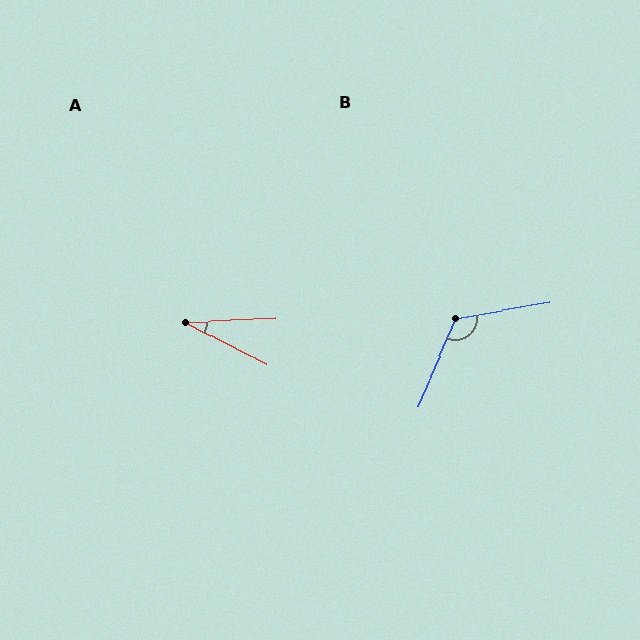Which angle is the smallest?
A, at approximately 30 degrees.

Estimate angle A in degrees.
Approximately 30 degrees.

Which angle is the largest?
B, at approximately 123 degrees.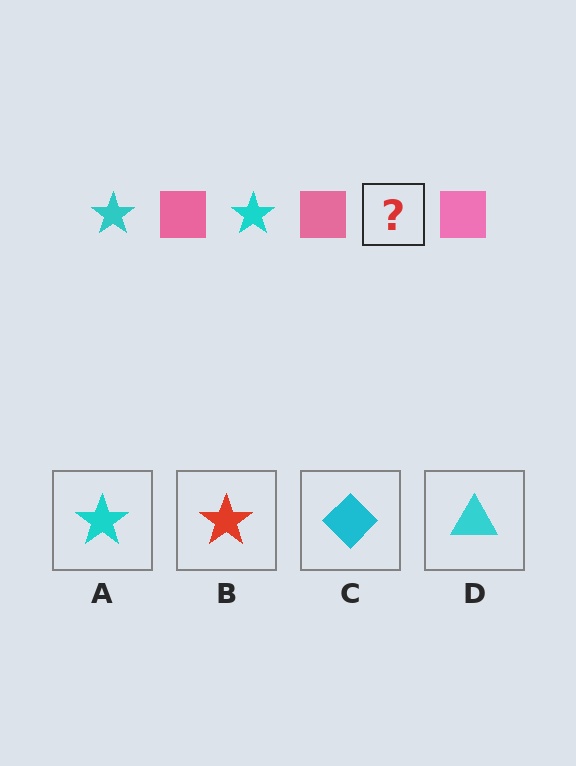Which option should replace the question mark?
Option A.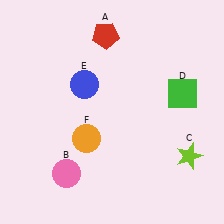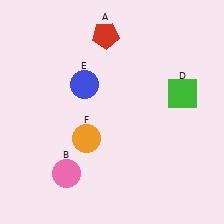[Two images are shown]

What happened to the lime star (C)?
The lime star (C) was removed in Image 2. It was in the bottom-right area of Image 1.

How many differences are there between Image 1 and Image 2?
There is 1 difference between the two images.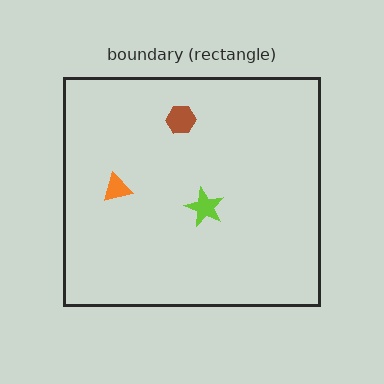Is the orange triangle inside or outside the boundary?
Inside.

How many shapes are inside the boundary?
3 inside, 0 outside.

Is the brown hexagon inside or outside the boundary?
Inside.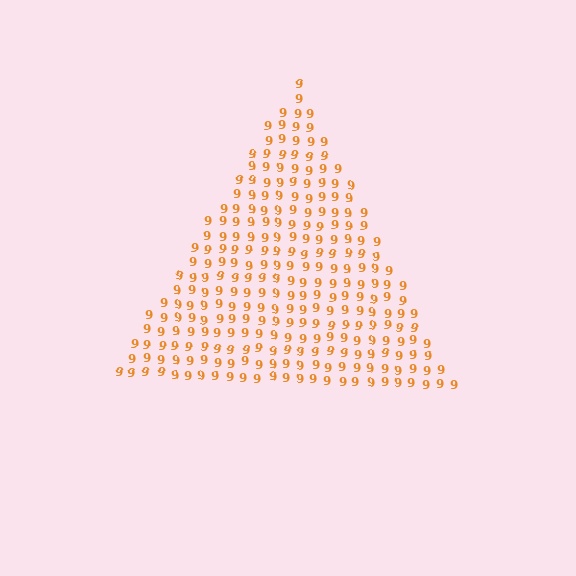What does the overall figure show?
The overall figure shows a triangle.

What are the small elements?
The small elements are digit 9's.